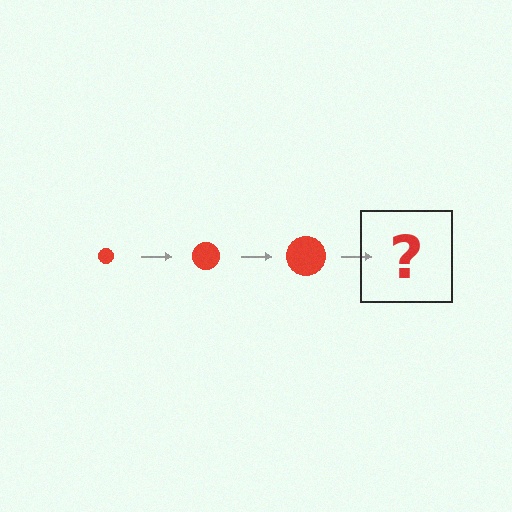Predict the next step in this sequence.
The next step is a red circle, larger than the previous one.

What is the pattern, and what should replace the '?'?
The pattern is that the circle gets progressively larger each step. The '?' should be a red circle, larger than the previous one.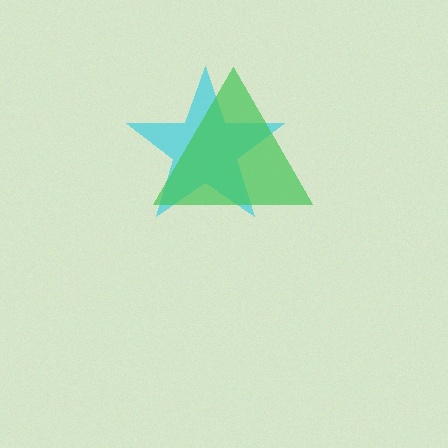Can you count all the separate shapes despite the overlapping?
Yes, there are 2 separate shapes.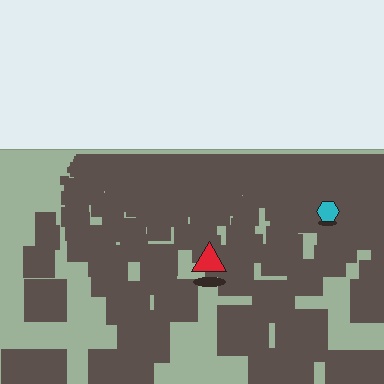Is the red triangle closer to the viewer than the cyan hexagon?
Yes. The red triangle is closer — you can tell from the texture gradient: the ground texture is coarser near it.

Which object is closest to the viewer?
The red triangle is closest. The texture marks near it are larger and more spread out.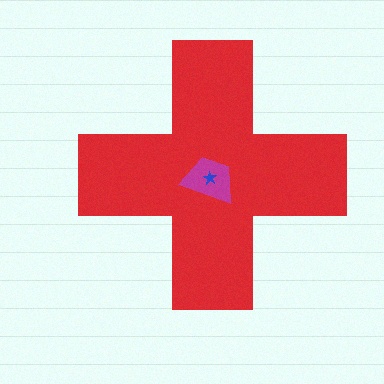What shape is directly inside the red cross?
The magenta trapezoid.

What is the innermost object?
The blue star.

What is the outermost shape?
The red cross.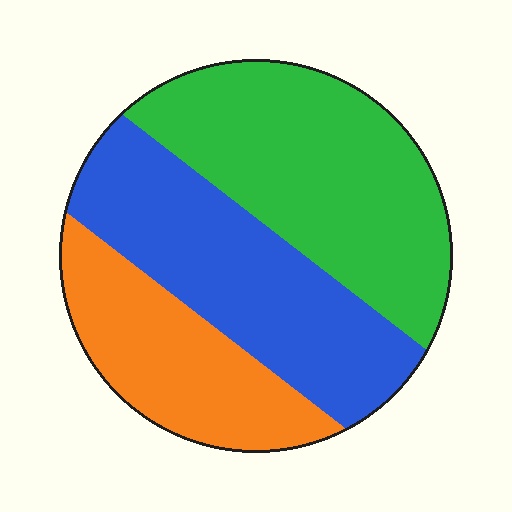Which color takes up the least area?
Orange, at roughly 25%.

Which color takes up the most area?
Green, at roughly 40%.